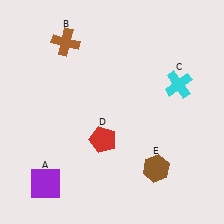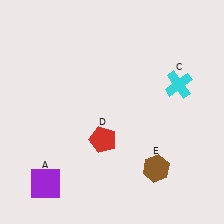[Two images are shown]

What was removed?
The brown cross (B) was removed in Image 2.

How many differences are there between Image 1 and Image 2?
There is 1 difference between the two images.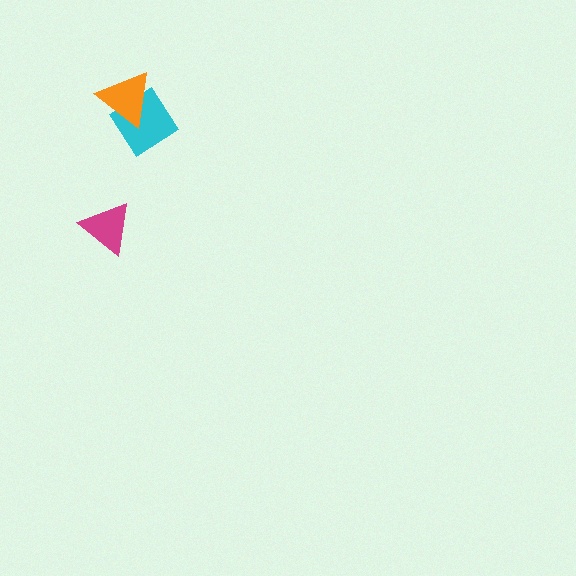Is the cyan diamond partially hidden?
Yes, it is partially covered by another shape.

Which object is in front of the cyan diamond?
The orange triangle is in front of the cyan diamond.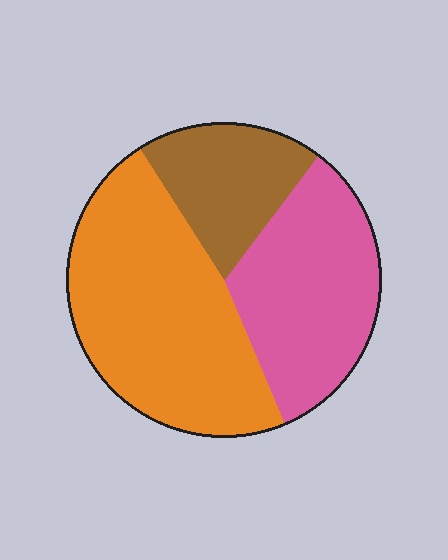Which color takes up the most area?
Orange, at roughly 45%.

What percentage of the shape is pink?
Pink takes up about one third (1/3) of the shape.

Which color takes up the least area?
Brown, at roughly 20%.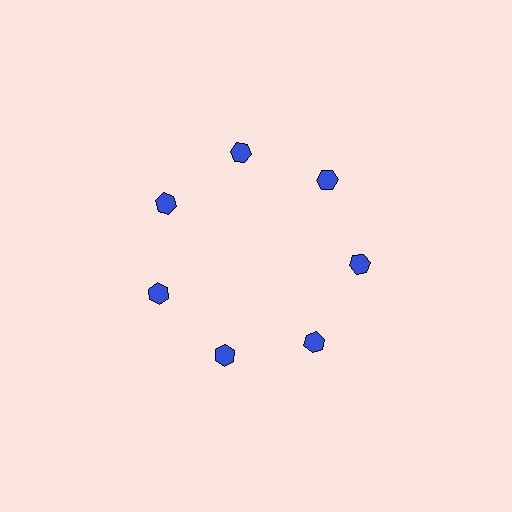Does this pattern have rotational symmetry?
Yes, this pattern has 7-fold rotational symmetry. It looks the same after rotating 51 degrees around the center.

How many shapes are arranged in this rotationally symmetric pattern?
There are 7 shapes, arranged in 7 groups of 1.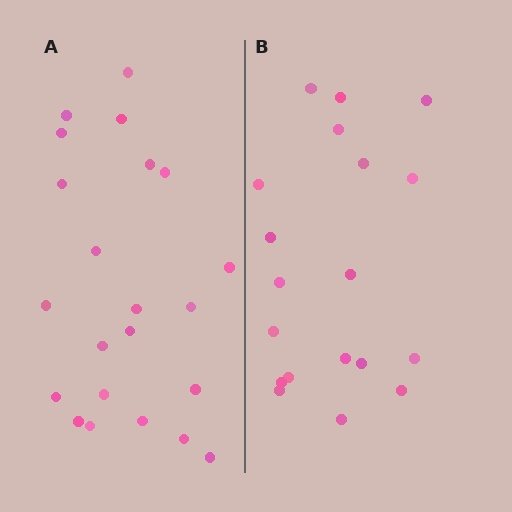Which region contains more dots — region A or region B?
Region A (the left region) has more dots.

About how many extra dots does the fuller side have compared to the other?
Region A has just a few more — roughly 2 or 3 more dots than region B.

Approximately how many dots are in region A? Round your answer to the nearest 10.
About 20 dots. (The exact count is 22, which rounds to 20.)